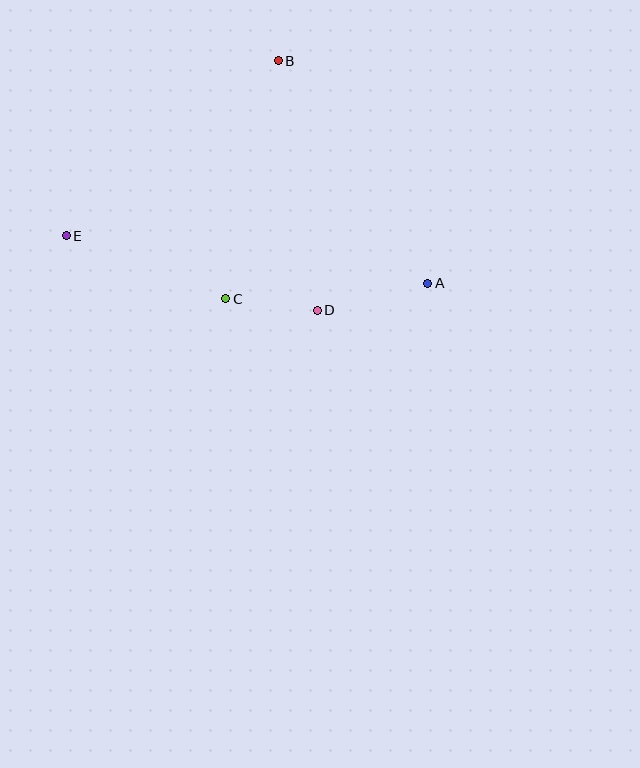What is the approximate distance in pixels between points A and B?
The distance between A and B is approximately 268 pixels.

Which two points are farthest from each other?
Points A and E are farthest from each other.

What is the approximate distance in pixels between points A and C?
The distance between A and C is approximately 203 pixels.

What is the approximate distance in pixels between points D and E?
The distance between D and E is approximately 262 pixels.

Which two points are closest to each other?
Points C and D are closest to each other.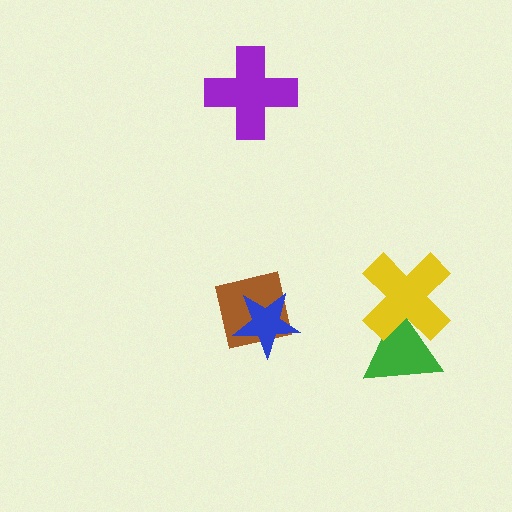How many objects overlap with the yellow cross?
1 object overlaps with the yellow cross.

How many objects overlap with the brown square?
1 object overlaps with the brown square.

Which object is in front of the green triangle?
The yellow cross is in front of the green triangle.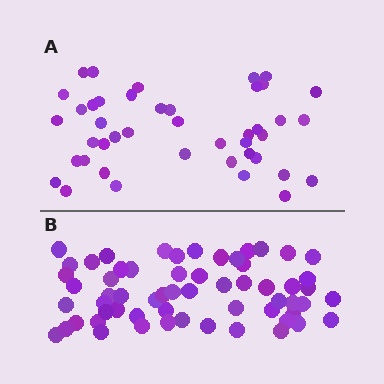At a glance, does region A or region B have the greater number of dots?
Region B (the bottom region) has more dots.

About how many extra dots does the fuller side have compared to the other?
Region B has approximately 15 more dots than region A.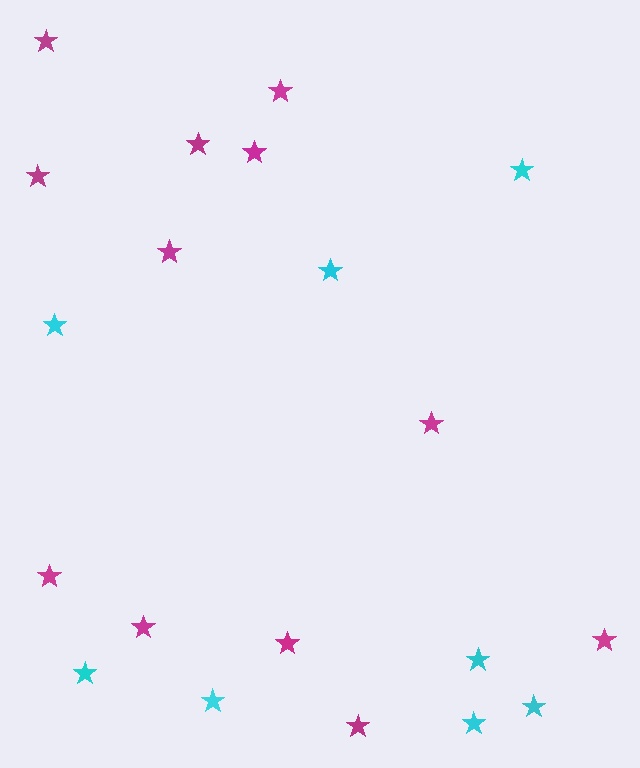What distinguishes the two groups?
There are 2 groups: one group of magenta stars (12) and one group of cyan stars (8).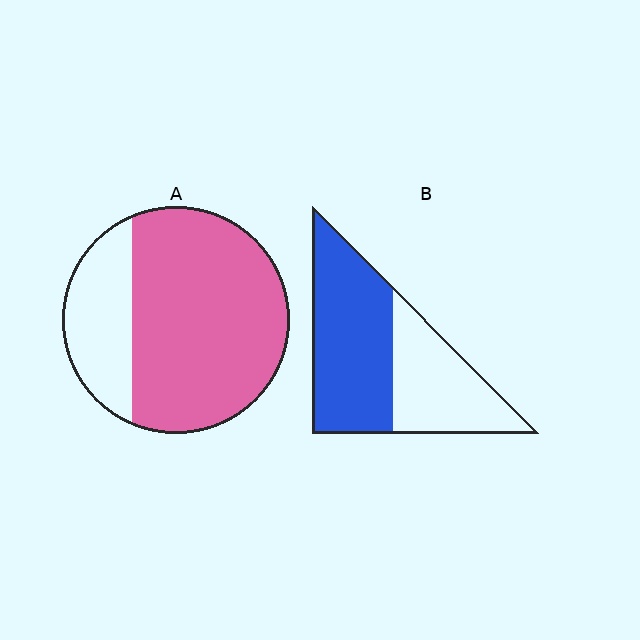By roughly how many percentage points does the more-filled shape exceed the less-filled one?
By roughly 15 percentage points (A over B).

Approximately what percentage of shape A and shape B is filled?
A is approximately 75% and B is approximately 60%.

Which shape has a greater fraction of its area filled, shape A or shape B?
Shape A.